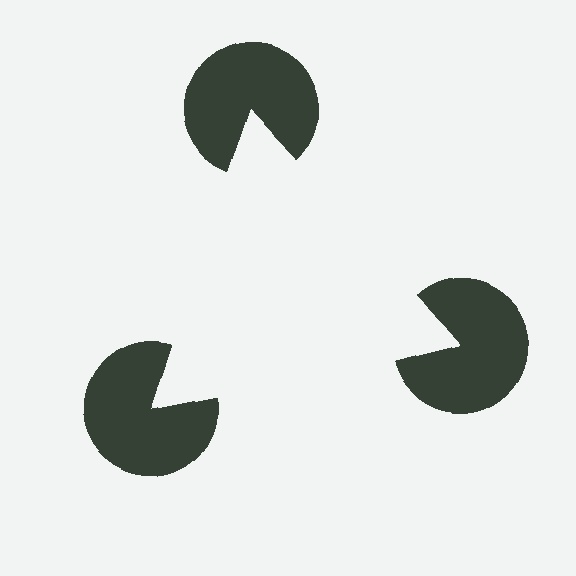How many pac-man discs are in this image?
There are 3 — one at each vertex of the illusory triangle.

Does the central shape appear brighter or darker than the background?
It typically appears slightly brighter than the background, even though no actual brightness change is drawn.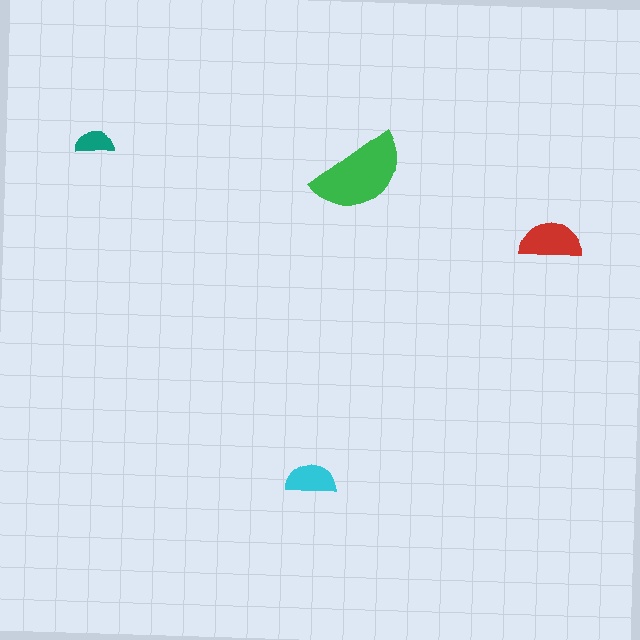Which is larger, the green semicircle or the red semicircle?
The green one.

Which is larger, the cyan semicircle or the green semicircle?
The green one.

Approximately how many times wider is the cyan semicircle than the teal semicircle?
About 1.5 times wider.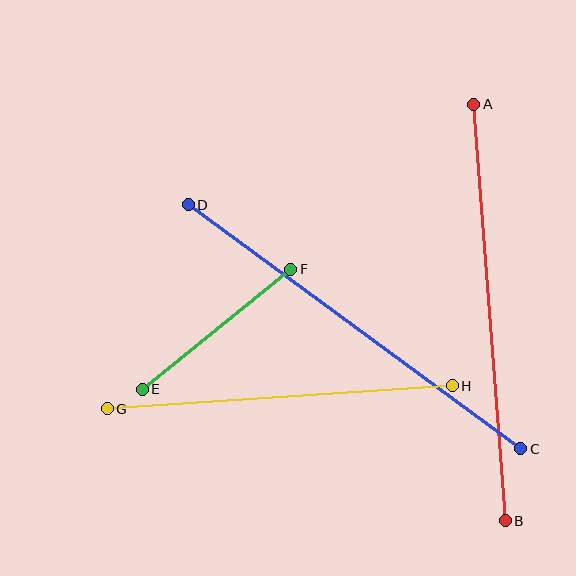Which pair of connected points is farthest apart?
Points A and B are farthest apart.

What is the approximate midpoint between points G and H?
The midpoint is at approximately (280, 397) pixels.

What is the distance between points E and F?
The distance is approximately 191 pixels.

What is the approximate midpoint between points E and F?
The midpoint is at approximately (216, 329) pixels.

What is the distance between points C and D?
The distance is approximately 413 pixels.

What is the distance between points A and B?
The distance is approximately 418 pixels.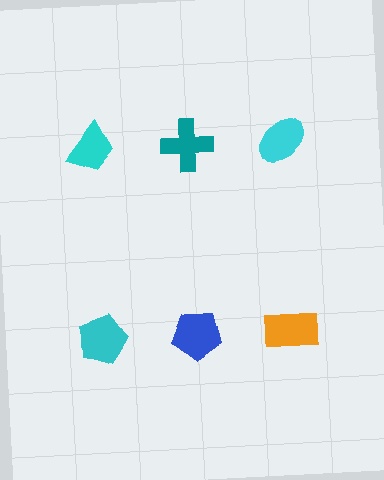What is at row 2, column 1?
A cyan pentagon.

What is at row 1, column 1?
A cyan trapezoid.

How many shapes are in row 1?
3 shapes.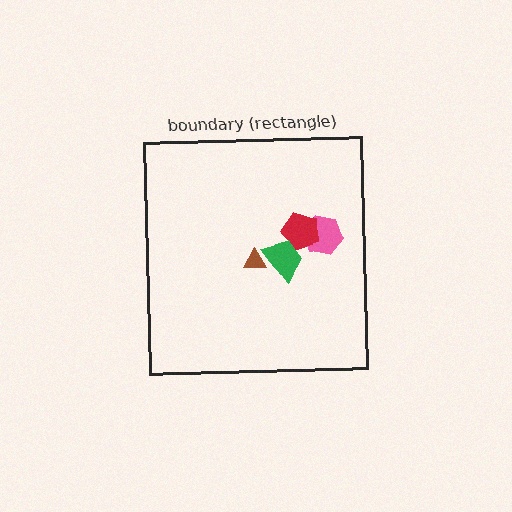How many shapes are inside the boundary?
4 inside, 0 outside.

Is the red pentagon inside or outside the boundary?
Inside.